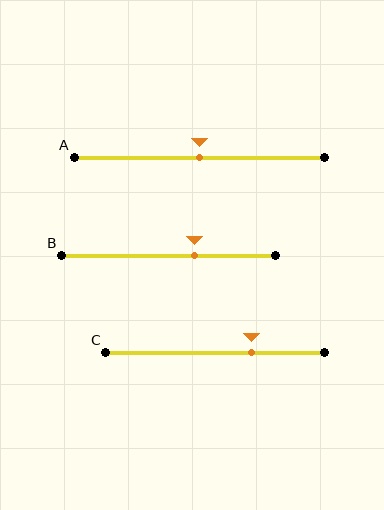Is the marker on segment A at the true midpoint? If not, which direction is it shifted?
Yes, the marker on segment A is at the true midpoint.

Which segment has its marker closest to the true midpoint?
Segment A has its marker closest to the true midpoint.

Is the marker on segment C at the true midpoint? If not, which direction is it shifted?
No, the marker on segment C is shifted to the right by about 17% of the segment length.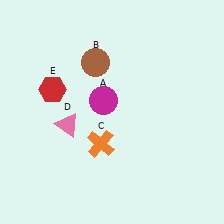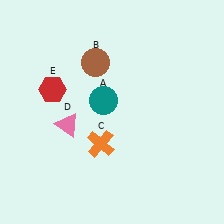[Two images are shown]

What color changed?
The circle (A) changed from magenta in Image 1 to teal in Image 2.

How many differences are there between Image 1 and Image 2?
There is 1 difference between the two images.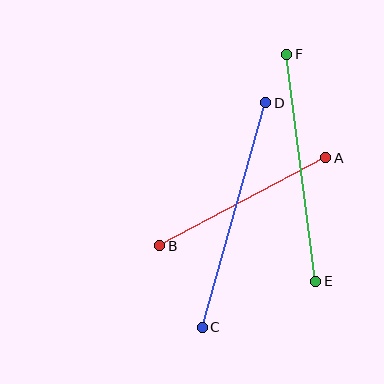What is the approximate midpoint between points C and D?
The midpoint is at approximately (234, 215) pixels.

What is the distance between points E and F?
The distance is approximately 229 pixels.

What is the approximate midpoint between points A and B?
The midpoint is at approximately (243, 202) pixels.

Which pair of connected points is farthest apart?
Points C and D are farthest apart.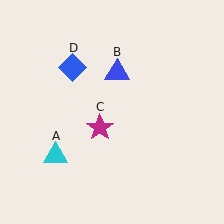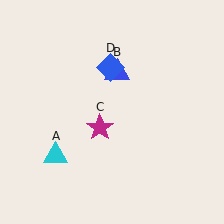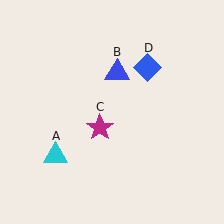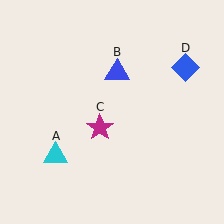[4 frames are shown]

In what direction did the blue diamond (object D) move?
The blue diamond (object D) moved right.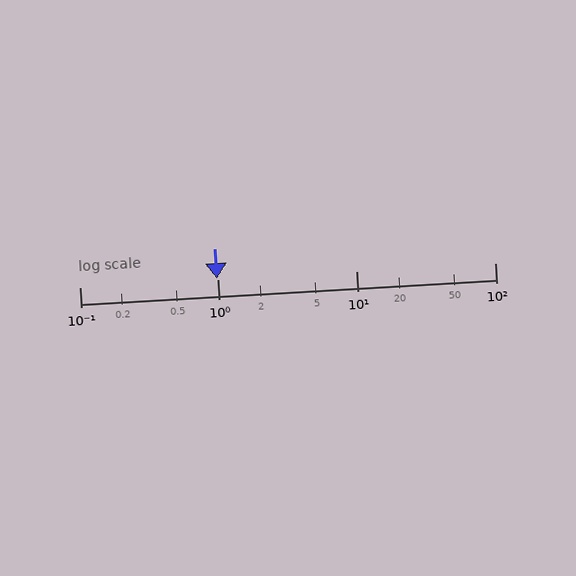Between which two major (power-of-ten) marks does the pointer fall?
The pointer is between 0.1 and 1.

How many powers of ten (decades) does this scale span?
The scale spans 3 decades, from 0.1 to 100.